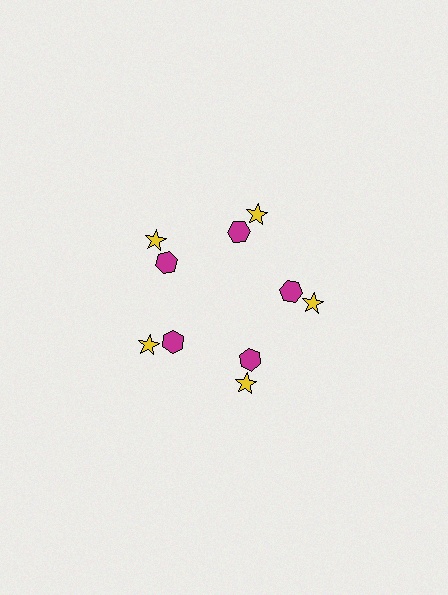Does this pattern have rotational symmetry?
Yes, this pattern has 5-fold rotational symmetry. It looks the same after rotating 72 degrees around the center.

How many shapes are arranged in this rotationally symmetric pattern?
There are 10 shapes, arranged in 5 groups of 2.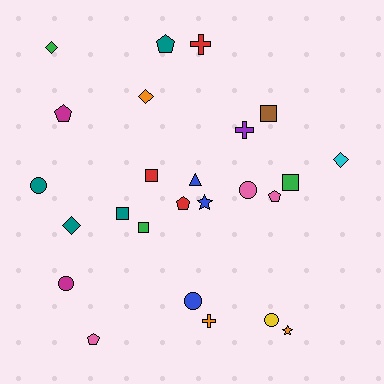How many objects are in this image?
There are 25 objects.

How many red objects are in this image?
There are 3 red objects.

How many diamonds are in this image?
There are 4 diamonds.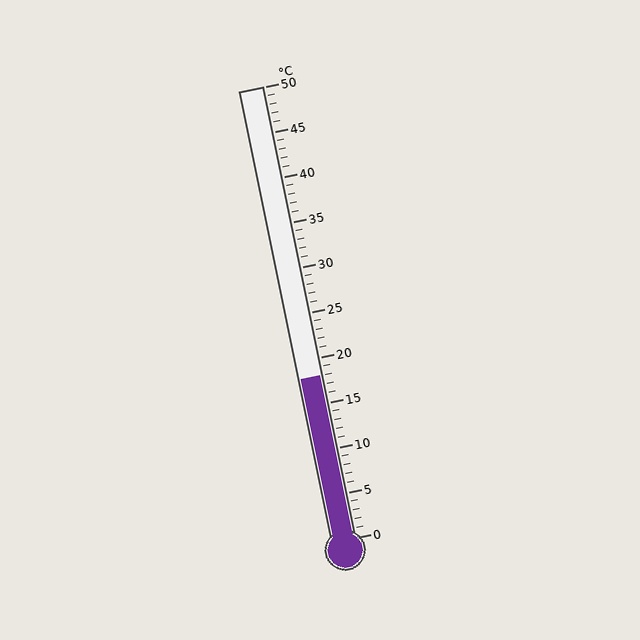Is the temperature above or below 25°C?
The temperature is below 25°C.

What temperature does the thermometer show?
The thermometer shows approximately 18°C.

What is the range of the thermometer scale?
The thermometer scale ranges from 0°C to 50°C.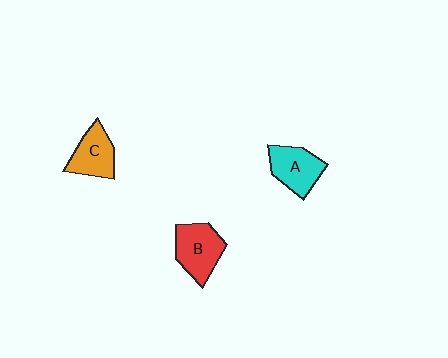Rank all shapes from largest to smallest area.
From largest to smallest: B (red), A (cyan), C (orange).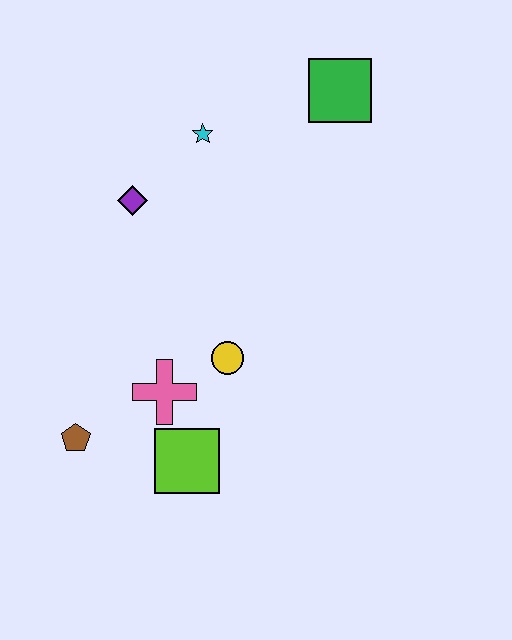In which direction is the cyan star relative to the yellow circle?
The cyan star is above the yellow circle.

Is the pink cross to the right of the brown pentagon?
Yes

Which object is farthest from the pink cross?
The green square is farthest from the pink cross.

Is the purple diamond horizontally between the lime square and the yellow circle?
No